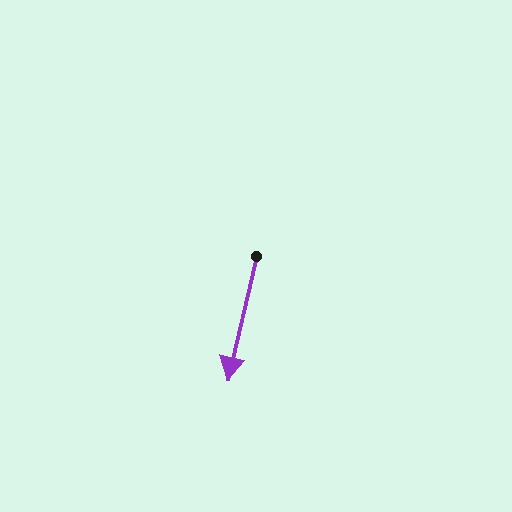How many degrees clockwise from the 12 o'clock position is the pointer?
Approximately 193 degrees.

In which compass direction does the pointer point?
South.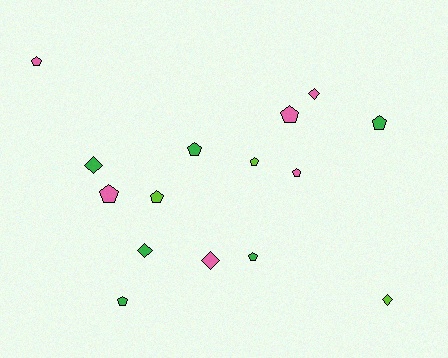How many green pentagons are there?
There are 4 green pentagons.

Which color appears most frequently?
Pink, with 6 objects.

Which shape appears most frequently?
Pentagon, with 10 objects.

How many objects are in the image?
There are 15 objects.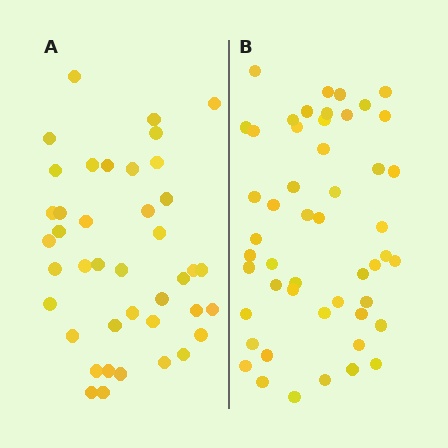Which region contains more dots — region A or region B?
Region B (the right region) has more dots.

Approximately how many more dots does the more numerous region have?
Region B has roughly 8 or so more dots than region A.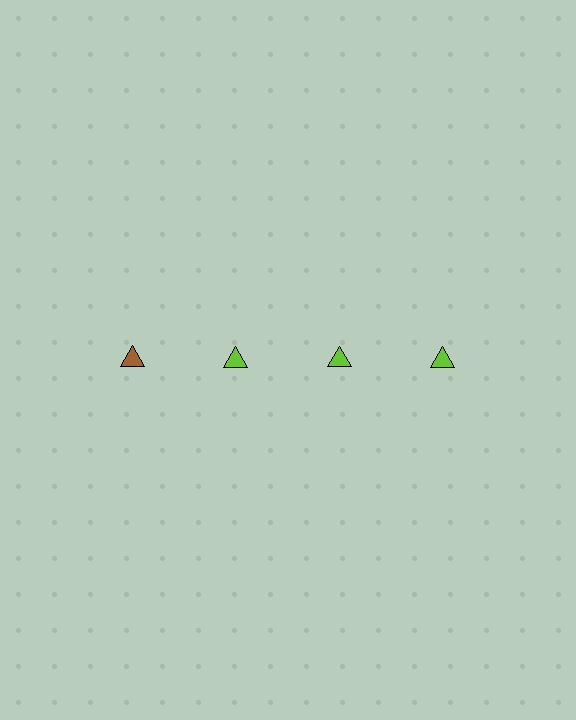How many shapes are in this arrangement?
There are 4 shapes arranged in a grid pattern.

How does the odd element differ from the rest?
It has a different color: brown instead of lime.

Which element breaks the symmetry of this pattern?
The brown triangle in the top row, leftmost column breaks the symmetry. All other shapes are lime triangles.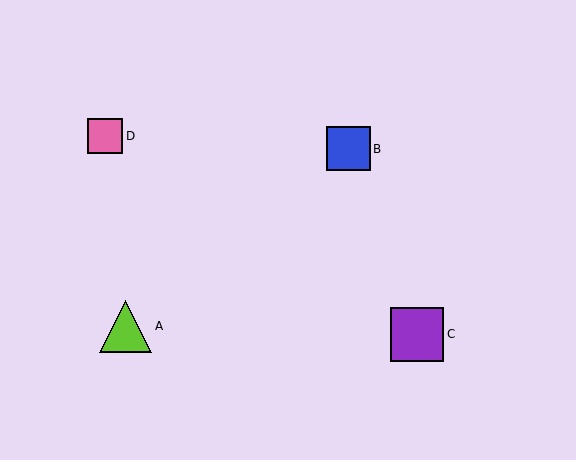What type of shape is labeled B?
Shape B is a blue square.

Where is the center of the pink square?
The center of the pink square is at (105, 136).